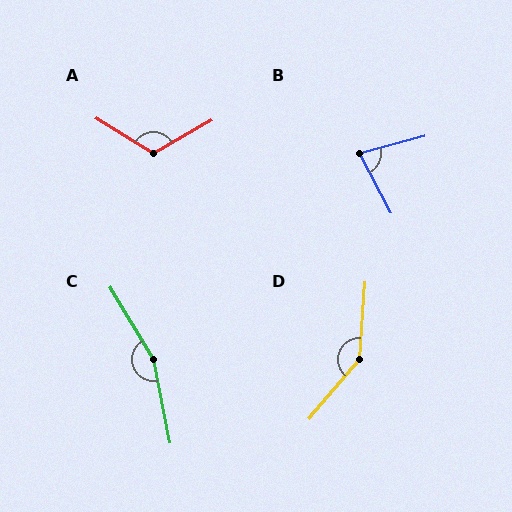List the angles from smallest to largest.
B (77°), A (118°), D (144°), C (161°).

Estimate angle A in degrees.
Approximately 118 degrees.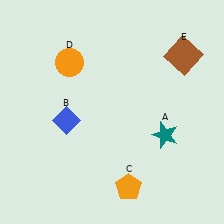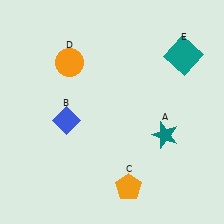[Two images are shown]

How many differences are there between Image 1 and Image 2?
There is 1 difference between the two images.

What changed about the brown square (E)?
In Image 1, E is brown. In Image 2, it changed to teal.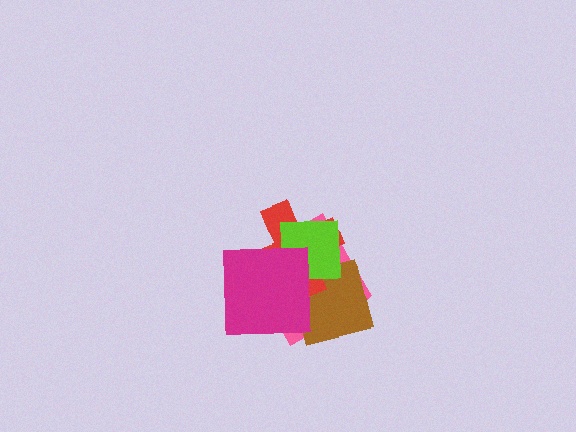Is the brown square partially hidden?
Yes, it is partially covered by another shape.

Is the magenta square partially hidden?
No, no other shape covers it.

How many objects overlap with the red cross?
4 objects overlap with the red cross.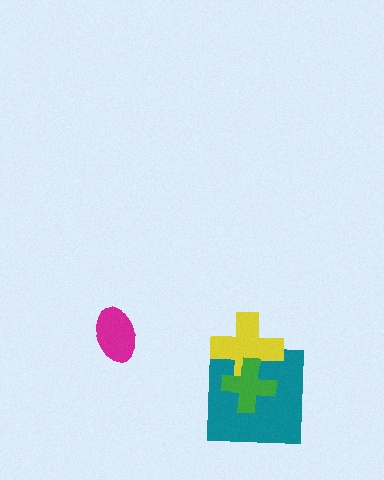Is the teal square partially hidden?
Yes, it is partially covered by another shape.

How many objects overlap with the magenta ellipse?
0 objects overlap with the magenta ellipse.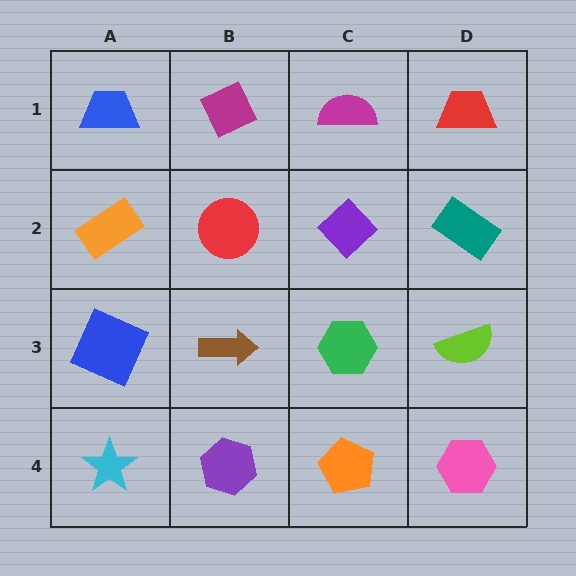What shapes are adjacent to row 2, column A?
A blue trapezoid (row 1, column A), a blue square (row 3, column A), a red circle (row 2, column B).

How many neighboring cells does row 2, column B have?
4.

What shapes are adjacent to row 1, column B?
A red circle (row 2, column B), a blue trapezoid (row 1, column A), a magenta semicircle (row 1, column C).